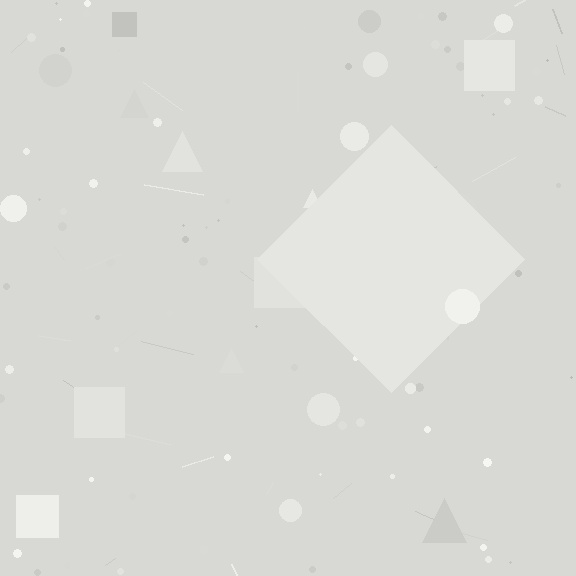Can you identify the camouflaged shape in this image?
The camouflaged shape is a diamond.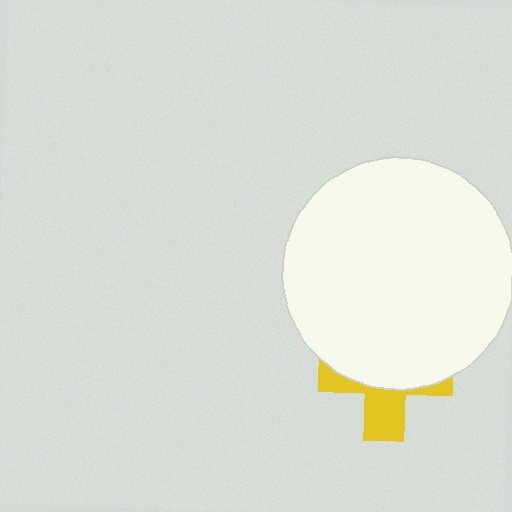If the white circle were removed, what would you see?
You would see the complete yellow cross.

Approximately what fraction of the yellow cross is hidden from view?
Roughly 63% of the yellow cross is hidden behind the white circle.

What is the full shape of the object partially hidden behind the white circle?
The partially hidden object is a yellow cross.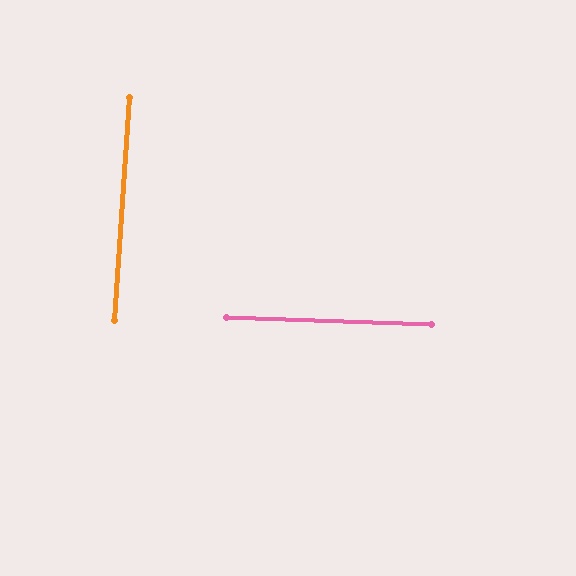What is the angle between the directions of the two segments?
Approximately 88 degrees.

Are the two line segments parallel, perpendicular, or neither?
Perpendicular — they meet at approximately 88°.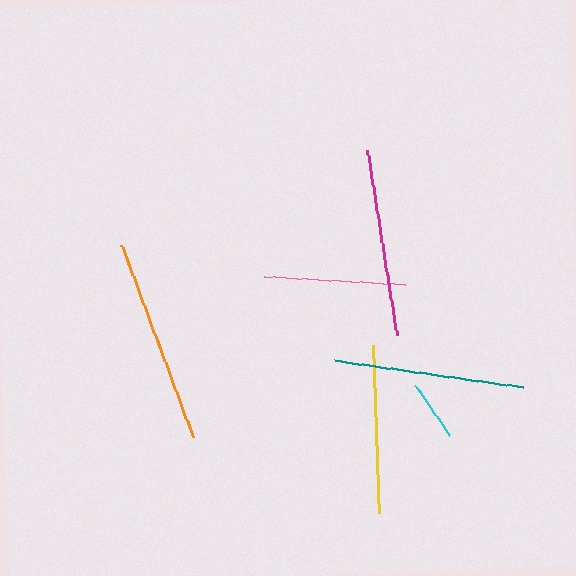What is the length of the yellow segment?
The yellow segment is approximately 168 pixels long.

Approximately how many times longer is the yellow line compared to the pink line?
The yellow line is approximately 1.2 times the length of the pink line.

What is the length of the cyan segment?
The cyan segment is approximately 61 pixels long.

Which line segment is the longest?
The orange line is the longest at approximately 206 pixels.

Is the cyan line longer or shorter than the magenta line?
The magenta line is longer than the cyan line.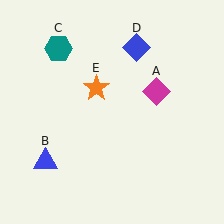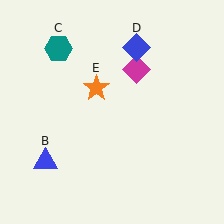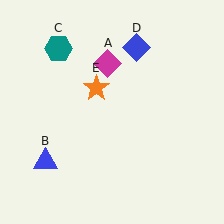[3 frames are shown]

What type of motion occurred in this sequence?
The magenta diamond (object A) rotated counterclockwise around the center of the scene.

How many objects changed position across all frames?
1 object changed position: magenta diamond (object A).